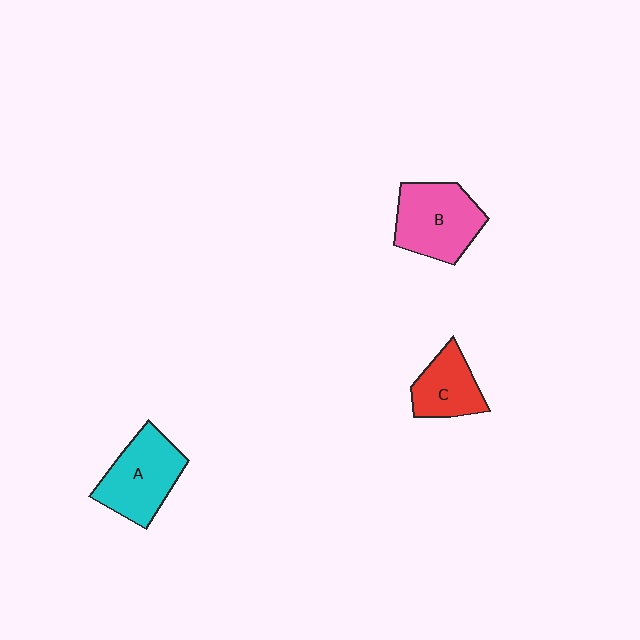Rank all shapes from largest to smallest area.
From largest to smallest: B (pink), A (cyan), C (red).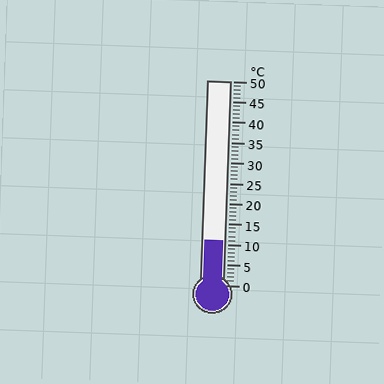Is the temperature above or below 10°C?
The temperature is above 10°C.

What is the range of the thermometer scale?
The thermometer scale ranges from 0°C to 50°C.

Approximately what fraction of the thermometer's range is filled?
The thermometer is filled to approximately 20% of its range.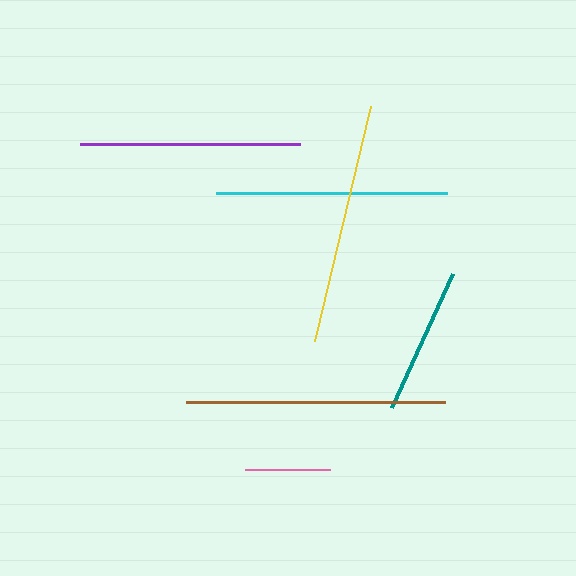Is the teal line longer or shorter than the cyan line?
The cyan line is longer than the teal line.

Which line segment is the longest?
The brown line is the longest at approximately 259 pixels.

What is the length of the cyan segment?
The cyan segment is approximately 231 pixels long.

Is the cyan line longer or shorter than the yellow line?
The yellow line is longer than the cyan line.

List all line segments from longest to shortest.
From longest to shortest: brown, yellow, cyan, purple, teal, pink.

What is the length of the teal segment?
The teal segment is approximately 148 pixels long.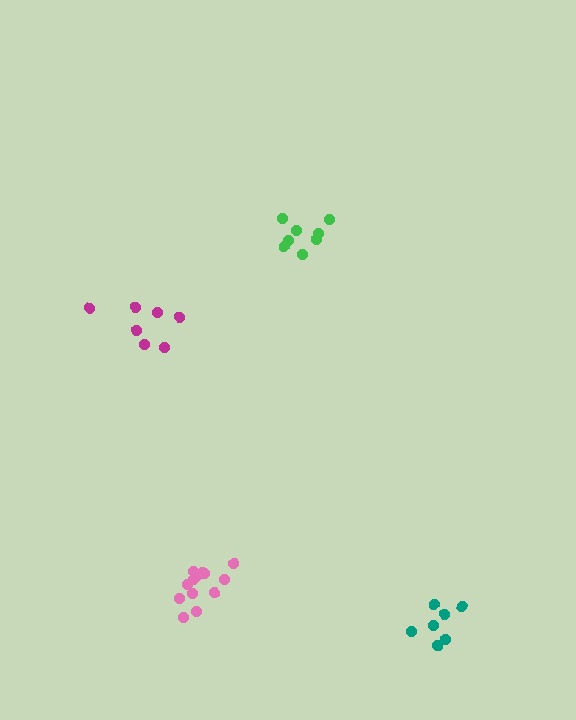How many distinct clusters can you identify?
There are 4 distinct clusters.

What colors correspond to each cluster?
The clusters are colored: teal, green, pink, magenta.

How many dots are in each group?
Group 1: 7 dots, Group 2: 8 dots, Group 3: 13 dots, Group 4: 7 dots (35 total).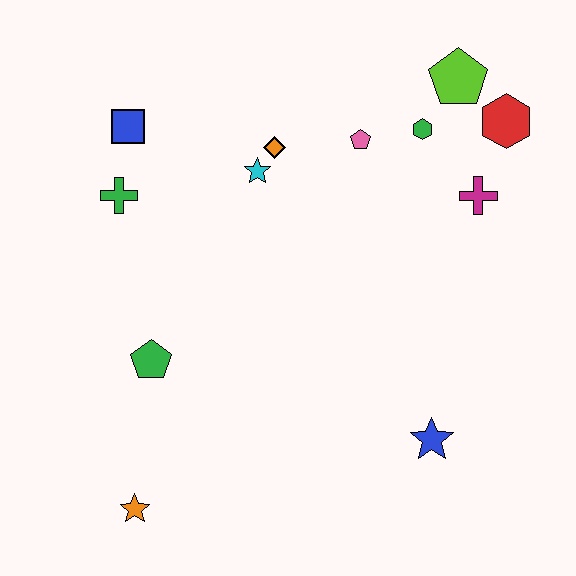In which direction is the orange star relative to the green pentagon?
The orange star is below the green pentagon.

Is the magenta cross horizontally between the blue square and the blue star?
No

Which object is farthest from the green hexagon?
The orange star is farthest from the green hexagon.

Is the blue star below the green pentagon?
Yes